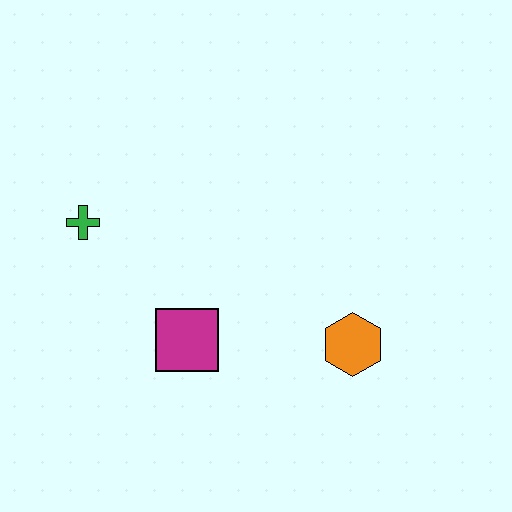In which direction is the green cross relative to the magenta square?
The green cross is above the magenta square.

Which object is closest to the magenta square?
The green cross is closest to the magenta square.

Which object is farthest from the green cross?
The orange hexagon is farthest from the green cross.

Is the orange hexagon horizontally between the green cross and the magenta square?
No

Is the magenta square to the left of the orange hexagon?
Yes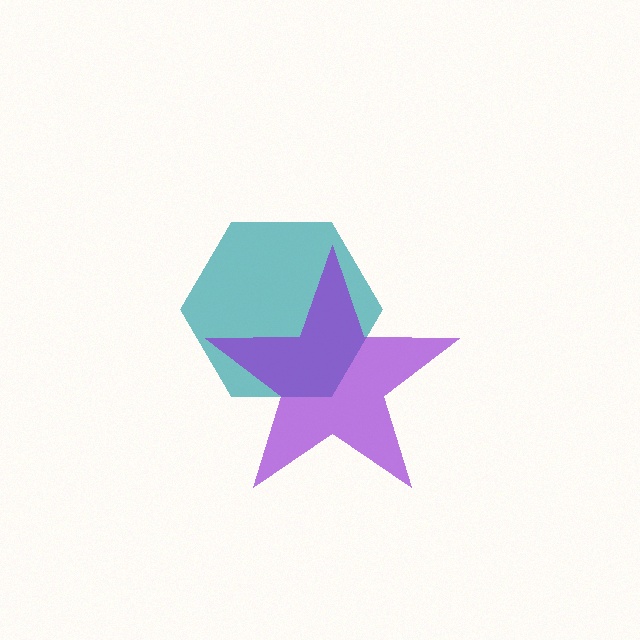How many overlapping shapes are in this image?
There are 2 overlapping shapes in the image.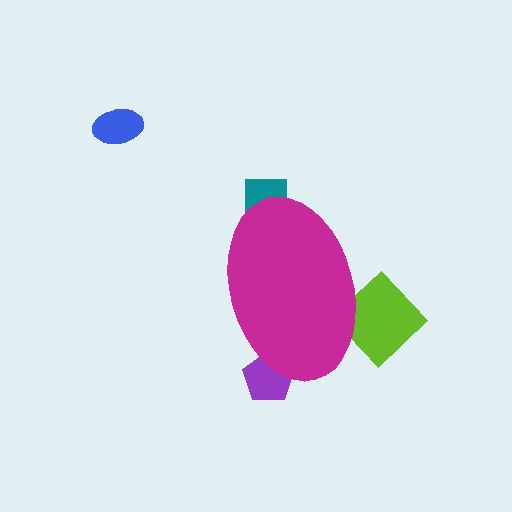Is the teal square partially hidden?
Yes, the teal square is partially hidden behind the magenta ellipse.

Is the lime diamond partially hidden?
Yes, the lime diamond is partially hidden behind the magenta ellipse.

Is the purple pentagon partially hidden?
Yes, the purple pentagon is partially hidden behind the magenta ellipse.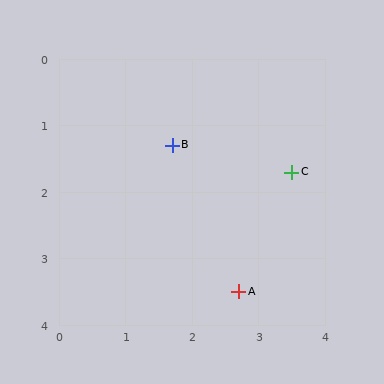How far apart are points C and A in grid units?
Points C and A are about 2.0 grid units apart.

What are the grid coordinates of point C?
Point C is at approximately (3.5, 1.7).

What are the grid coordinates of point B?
Point B is at approximately (1.7, 1.3).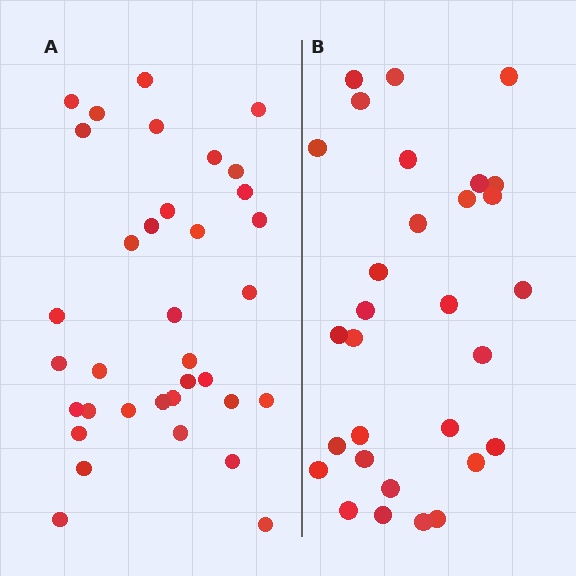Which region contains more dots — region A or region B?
Region A (the left region) has more dots.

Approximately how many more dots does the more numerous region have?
Region A has about 5 more dots than region B.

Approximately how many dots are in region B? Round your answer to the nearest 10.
About 30 dots.